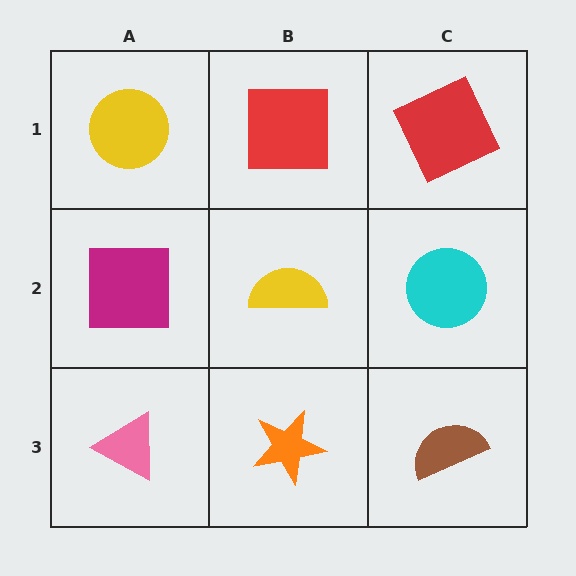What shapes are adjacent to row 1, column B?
A yellow semicircle (row 2, column B), a yellow circle (row 1, column A), a red square (row 1, column C).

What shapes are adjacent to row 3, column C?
A cyan circle (row 2, column C), an orange star (row 3, column B).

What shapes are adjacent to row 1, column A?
A magenta square (row 2, column A), a red square (row 1, column B).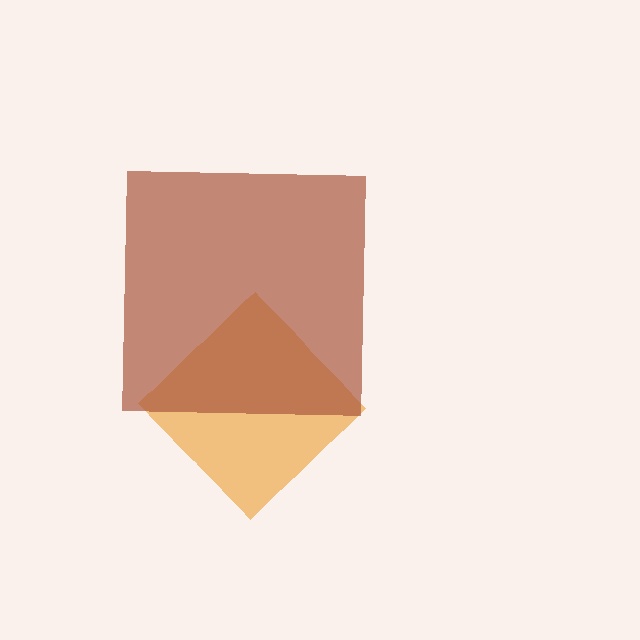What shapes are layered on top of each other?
The layered shapes are: an orange diamond, a brown square.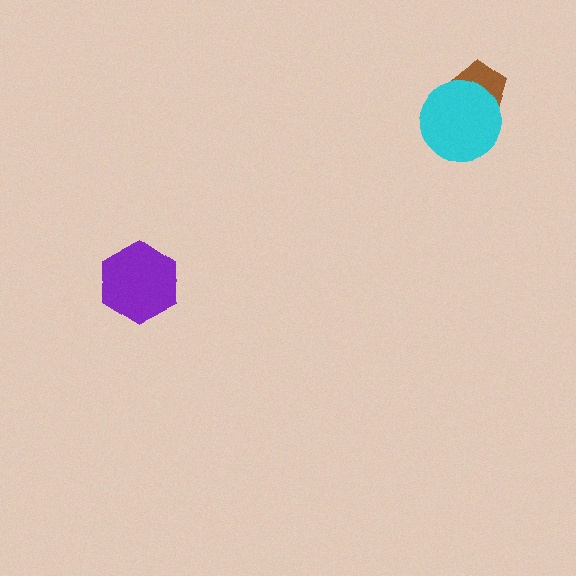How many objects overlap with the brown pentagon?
1 object overlaps with the brown pentagon.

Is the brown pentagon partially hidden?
Yes, it is partially covered by another shape.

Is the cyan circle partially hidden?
No, no other shape covers it.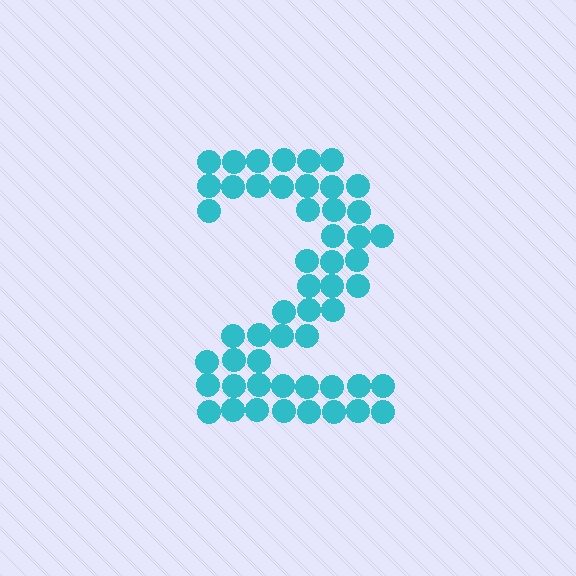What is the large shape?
The large shape is the digit 2.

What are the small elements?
The small elements are circles.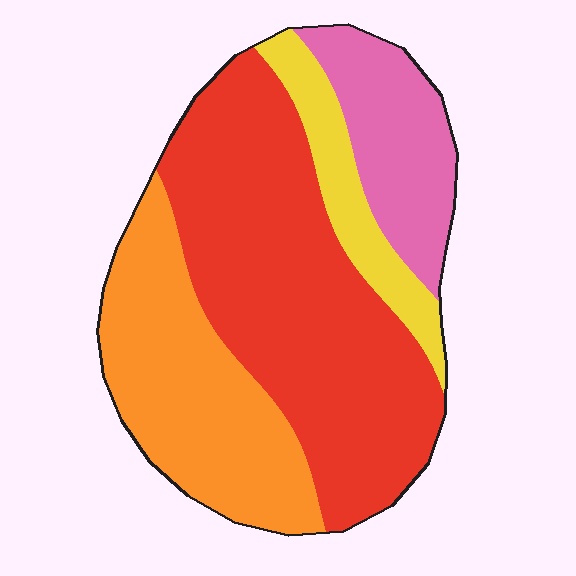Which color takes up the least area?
Yellow, at roughly 10%.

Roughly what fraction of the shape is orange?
Orange covers around 25% of the shape.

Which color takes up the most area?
Red, at roughly 45%.